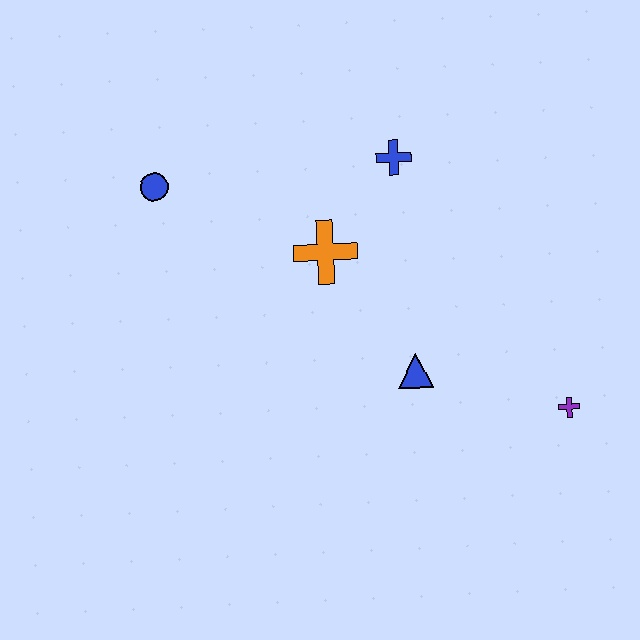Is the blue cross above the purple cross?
Yes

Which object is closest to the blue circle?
The orange cross is closest to the blue circle.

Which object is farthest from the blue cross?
The purple cross is farthest from the blue cross.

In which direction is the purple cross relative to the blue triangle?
The purple cross is to the right of the blue triangle.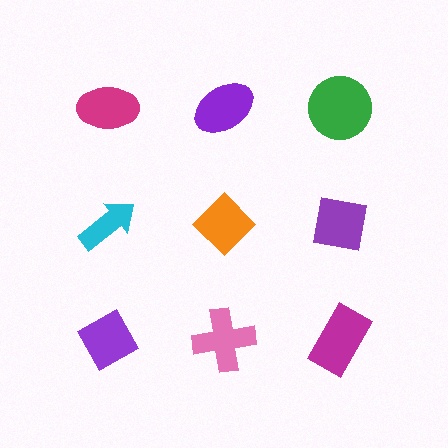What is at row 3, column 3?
A magenta rectangle.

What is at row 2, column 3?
A purple square.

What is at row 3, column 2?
A pink cross.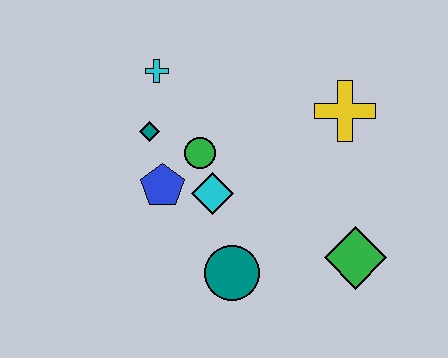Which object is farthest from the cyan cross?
The green diamond is farthest from the cyan cross.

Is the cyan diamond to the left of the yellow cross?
Yes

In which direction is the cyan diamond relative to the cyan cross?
The cyan diamond is below the cyan cross.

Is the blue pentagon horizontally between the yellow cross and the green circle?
No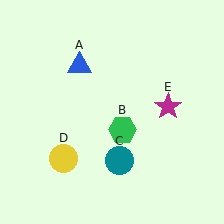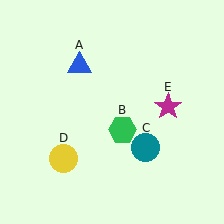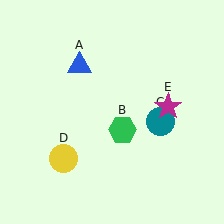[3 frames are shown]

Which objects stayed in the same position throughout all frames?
Blue triangle (object A) and green hexagon (object B) and yellow circle (object D) and magenta star (object E) remained stationary.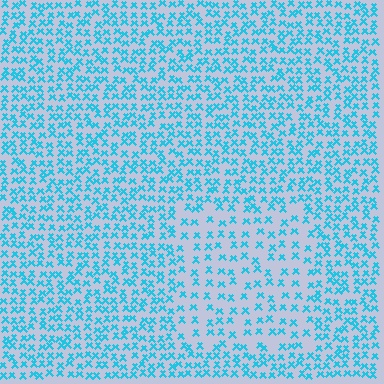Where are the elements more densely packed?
The elements are more densely packed outside the rectangle boundary.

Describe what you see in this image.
The image contains small cyan elements arranged at two different densities. A rectangle-shaped region is visible where the elements are less densely packed than the surrounding area.